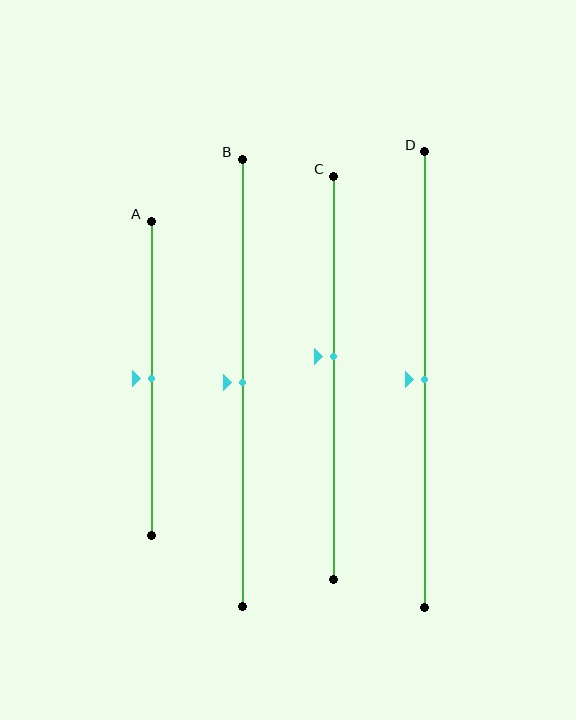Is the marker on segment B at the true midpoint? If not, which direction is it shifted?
Yes, the marker on segment B is at the true midpoint.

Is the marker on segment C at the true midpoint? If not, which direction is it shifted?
No, the marker on segment C is shifted upward by about 5% of the segment length.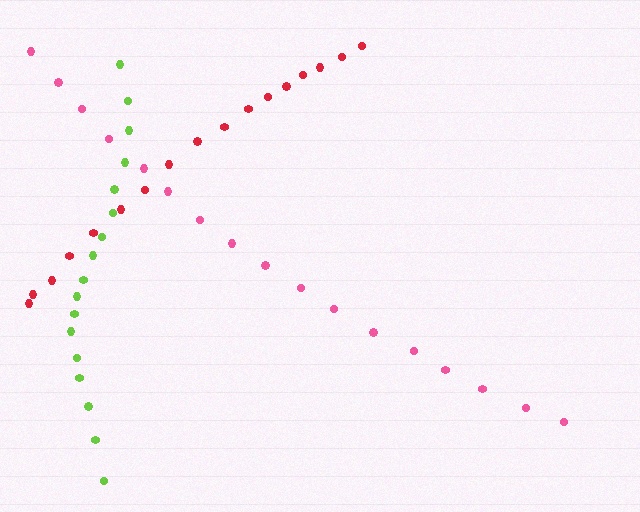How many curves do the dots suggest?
There are 3 distinct paths.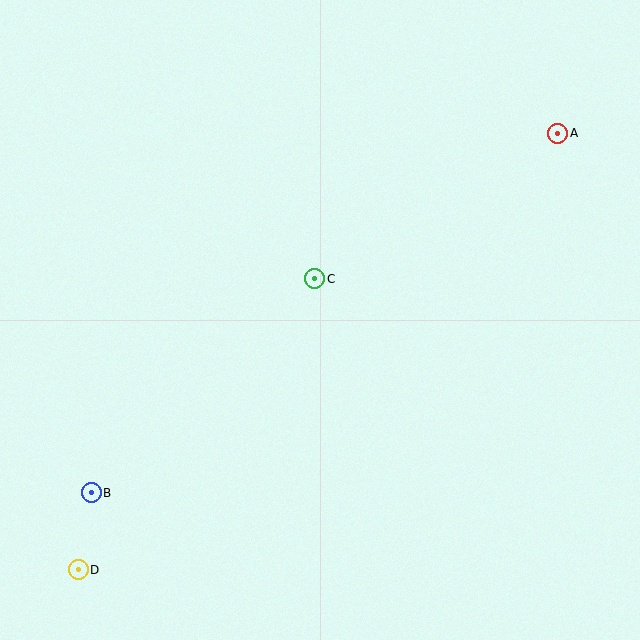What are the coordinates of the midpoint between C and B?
The midpoint between C and B is at (203, 386).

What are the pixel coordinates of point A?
Point A is at (558, 133).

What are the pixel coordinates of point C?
Point C is at (315, 279).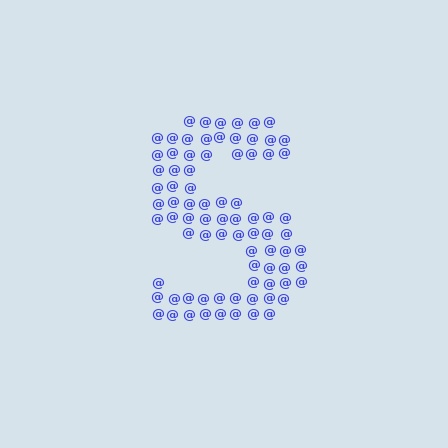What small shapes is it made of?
It is made of small at signs.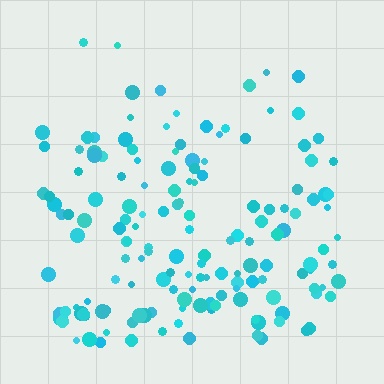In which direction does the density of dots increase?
From top to bottom, with the bottom side densest.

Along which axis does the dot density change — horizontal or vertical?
Vertical.